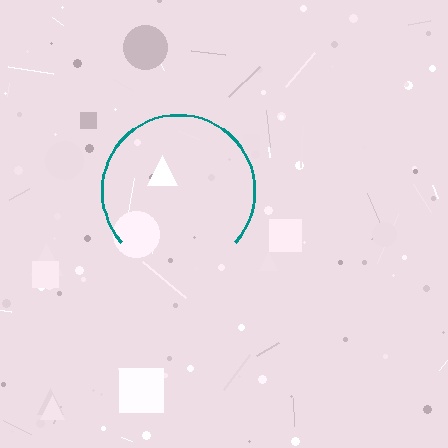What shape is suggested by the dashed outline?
The dashed outline suggests a circle.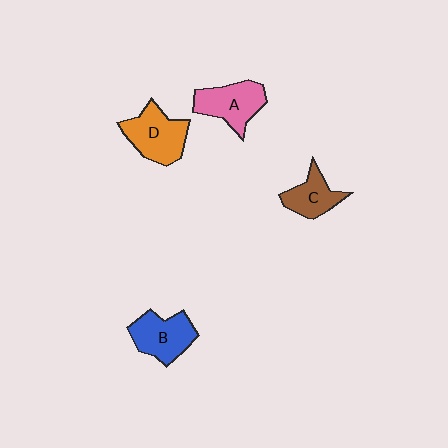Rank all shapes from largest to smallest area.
From largest to smallest: D (orange), A (pink), B (blue), C (brown).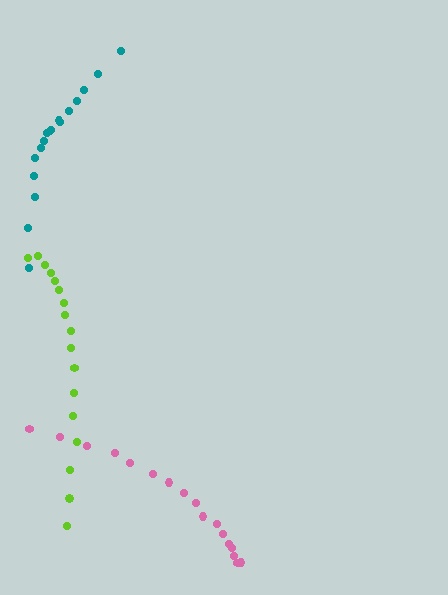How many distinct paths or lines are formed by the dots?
There are 3 distinct paths.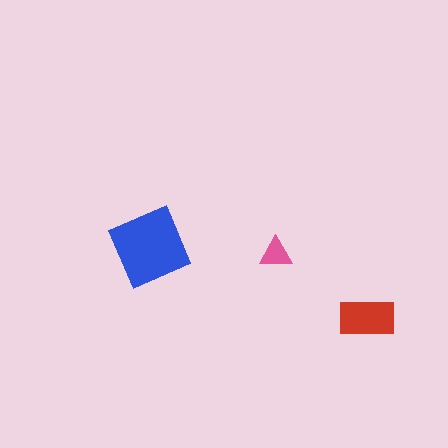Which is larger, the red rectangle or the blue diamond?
The blue diamond.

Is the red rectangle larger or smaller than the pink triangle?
Larger.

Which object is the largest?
The blue diamond.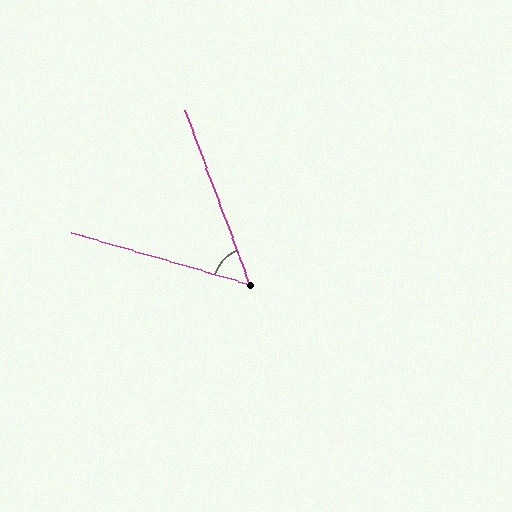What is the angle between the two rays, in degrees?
Approximately 53 degrees.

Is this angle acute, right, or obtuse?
It is acute.